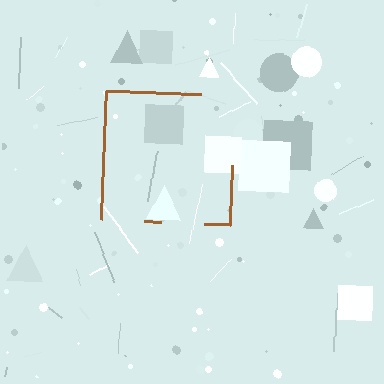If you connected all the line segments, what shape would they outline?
They would outline a square.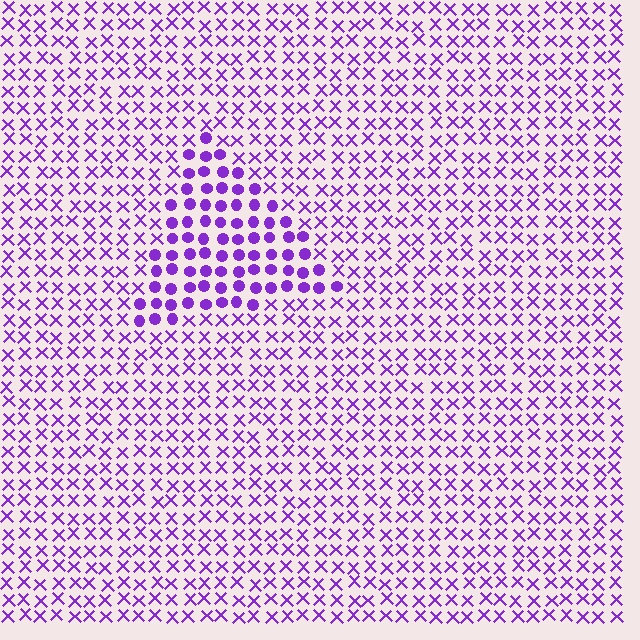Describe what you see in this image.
The image is filled with small purple elements arranged in a uniform grid. A triangle-shaped region contains circles, while the surrounding area contains X marks. The boundary is defined purely by the change in element shape.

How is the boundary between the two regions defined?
The boundary is defined by a change in element shape: circles inside vs. X marks outside. All elements share the same color and spacing.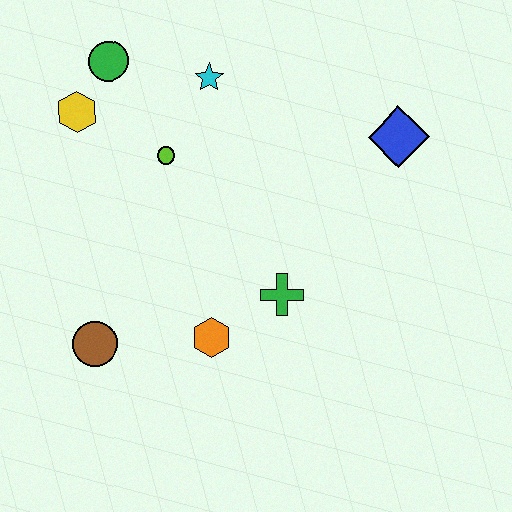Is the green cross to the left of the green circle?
No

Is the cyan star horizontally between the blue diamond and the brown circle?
Yes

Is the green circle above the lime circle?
Yes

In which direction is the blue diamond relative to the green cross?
The blue diamond is above the green cross.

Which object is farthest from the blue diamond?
The brown circle is farthest from the blue diamond.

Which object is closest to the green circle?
The yellow hexagon is closest to the green circle.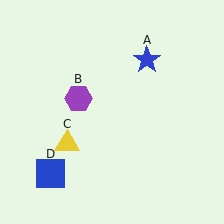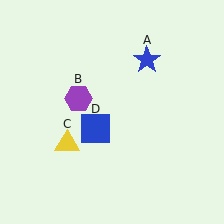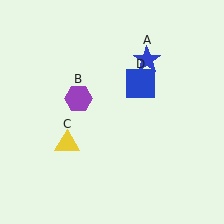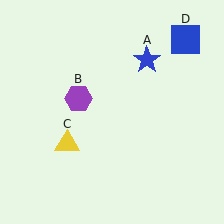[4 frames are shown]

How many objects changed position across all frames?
1 object changed position: blue square (object D).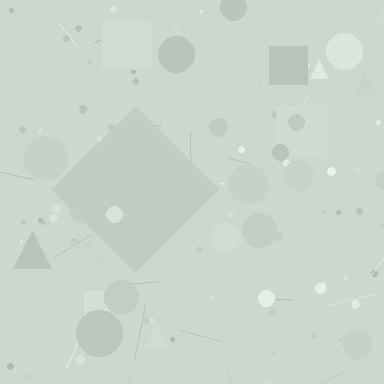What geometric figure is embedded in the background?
A diamond is embedded in the background.